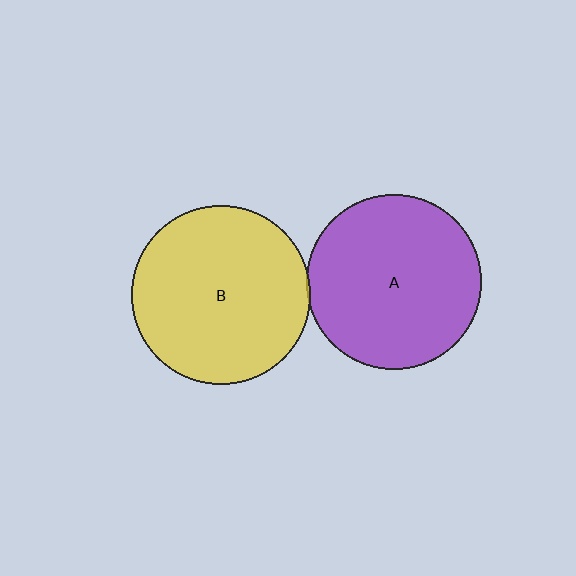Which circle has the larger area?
Circle B (yellow).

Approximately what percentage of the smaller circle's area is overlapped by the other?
Approximately 5%.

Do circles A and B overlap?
Yes.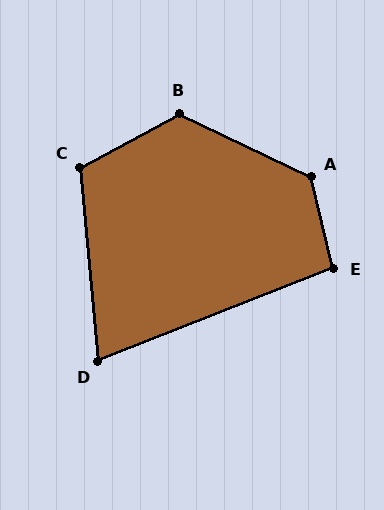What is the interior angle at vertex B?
Approximately 126 degrees (obtuse).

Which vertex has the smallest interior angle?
D, at approximately 74 degrees.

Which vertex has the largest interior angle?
A, at approximately 130 degrees.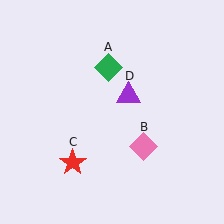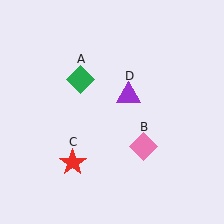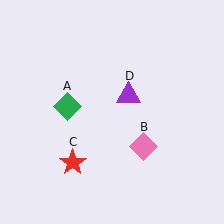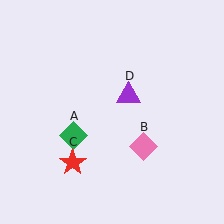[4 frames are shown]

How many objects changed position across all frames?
1 object changed position: green diamond (object A).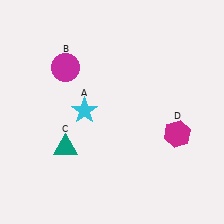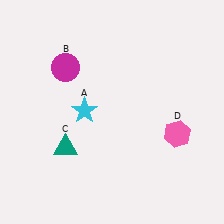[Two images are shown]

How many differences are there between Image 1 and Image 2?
There is 1 difference between the two images.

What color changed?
The hexagon (D) changed from magenta in Image 1 to pink in Image 2.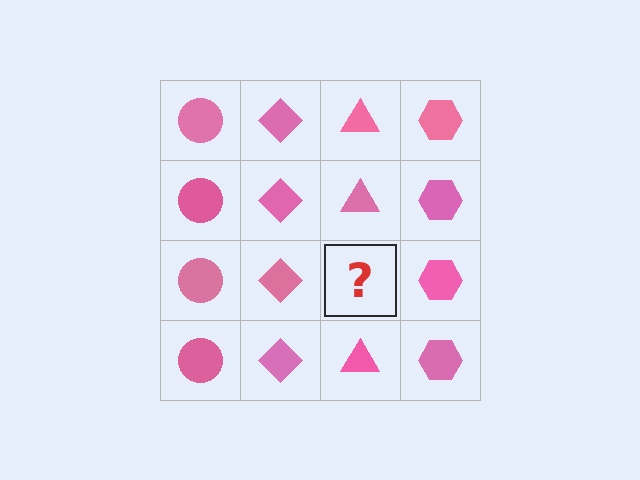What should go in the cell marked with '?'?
The missing cell should contain a pink triangle.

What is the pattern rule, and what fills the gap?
The rule is that each column has a consistent shape. The gap should be filled with a pink triangle.